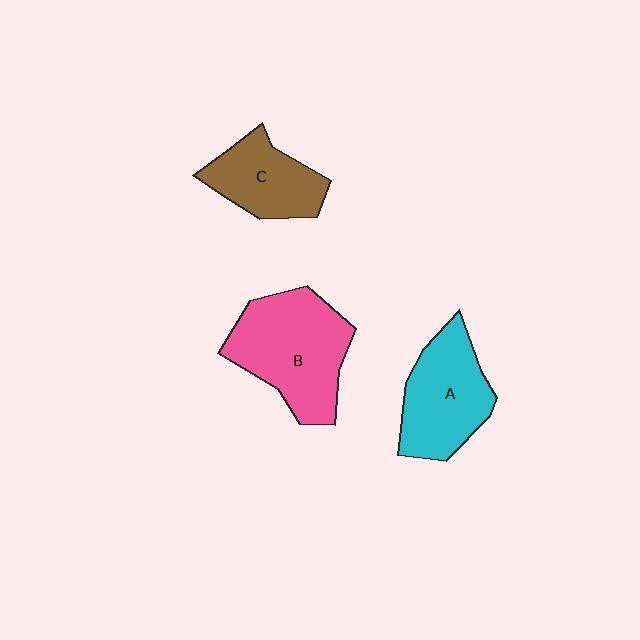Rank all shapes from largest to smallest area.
From largest to smallest: B (pink), A (cyan), C (brown).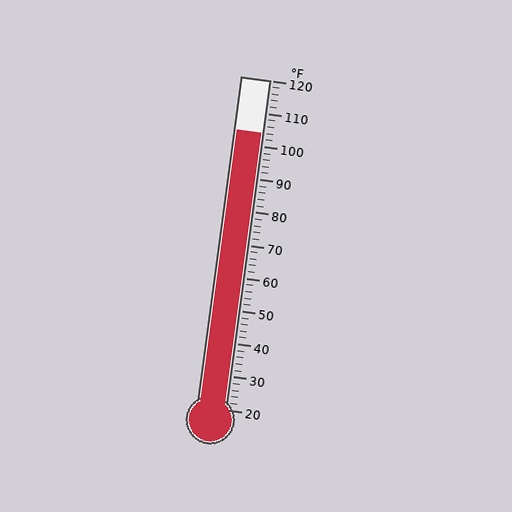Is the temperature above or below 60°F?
The temperature is above 60°F.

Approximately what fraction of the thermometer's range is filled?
The thermometer is filled to approximately 85% of its range.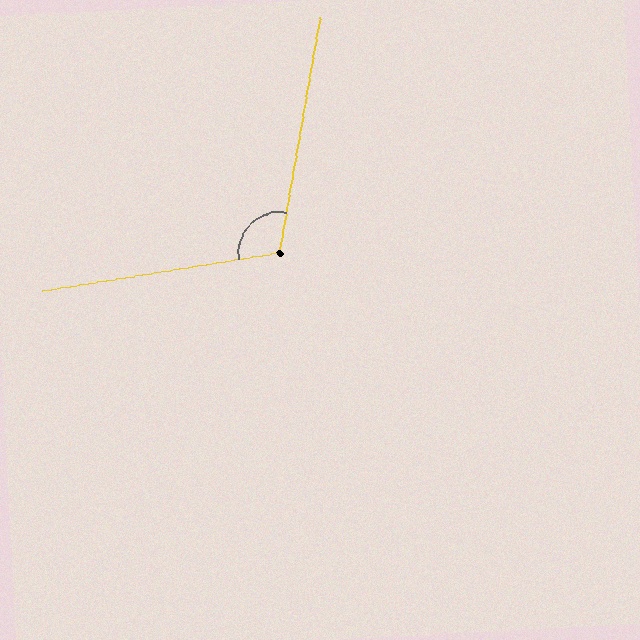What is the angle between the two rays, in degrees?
Approximately 109 degrees.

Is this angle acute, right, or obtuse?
It is obtuse.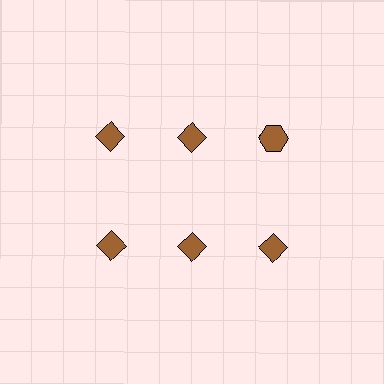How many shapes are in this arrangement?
There are 6 shapes arranged in a grid pattern.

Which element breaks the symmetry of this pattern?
The brown hexagon in the top row, center column breaks the symmetry. All other shapes are brown diamonds.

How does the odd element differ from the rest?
It has a different shape: hexagon instead of diamond.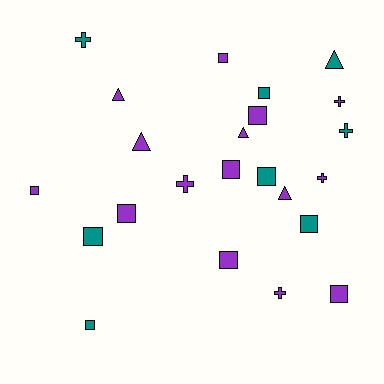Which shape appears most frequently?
Square, with 12 objects.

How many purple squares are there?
There are 7 purple squares.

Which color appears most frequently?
Purple, with 15 objects.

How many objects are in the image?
There are 23 objects.